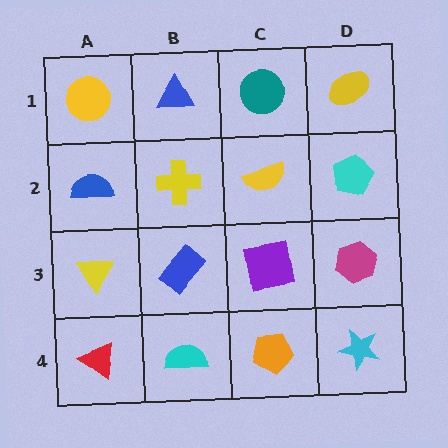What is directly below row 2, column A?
A yellow triangle.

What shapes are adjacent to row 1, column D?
A cyan pentagon (row 2, column D), a teal circle (row 1, column C).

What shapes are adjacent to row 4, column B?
A blue rectangle (row 3, column B), a red triangle (row 4, column A), an orange pentagon (row 4, column C).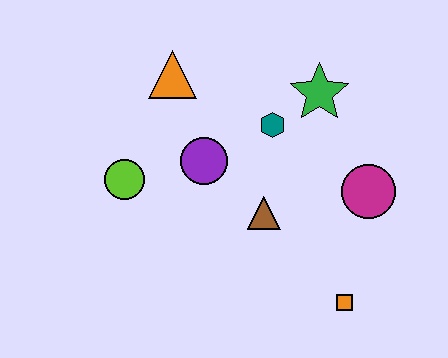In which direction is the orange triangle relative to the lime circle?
The orange triangle is above the lime circle.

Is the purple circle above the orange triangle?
No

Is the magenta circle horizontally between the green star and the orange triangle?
No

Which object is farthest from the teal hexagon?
The orange square is farthest from the teal hexagon.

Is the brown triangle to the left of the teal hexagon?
Yes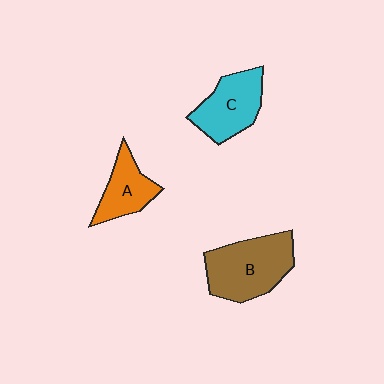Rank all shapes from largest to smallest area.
From largest to smallest: B (brown), C (cyan), A (orange).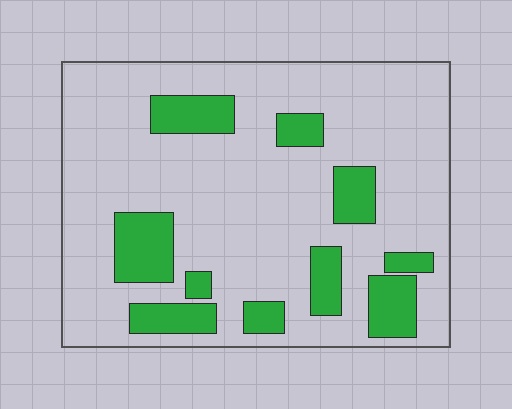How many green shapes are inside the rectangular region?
10.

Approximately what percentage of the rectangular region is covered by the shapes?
Approximately 20%.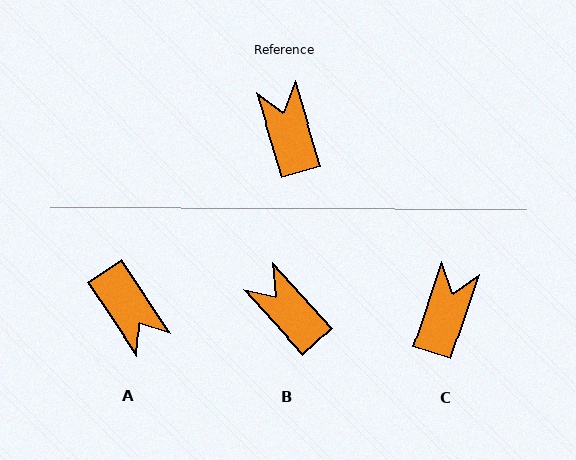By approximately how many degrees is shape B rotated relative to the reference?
Approximately 26 degrees counter-clockwise.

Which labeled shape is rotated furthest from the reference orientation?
A, about 163 degrees away.